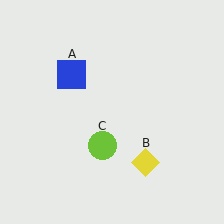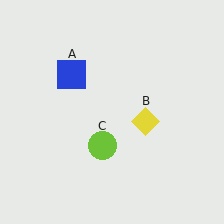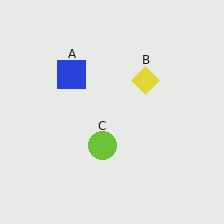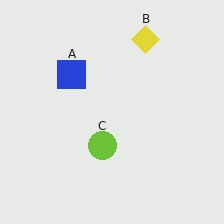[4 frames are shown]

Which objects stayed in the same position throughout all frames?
Blue square (object A) and lime circle (object C) remained stationary.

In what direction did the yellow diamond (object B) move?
The yellow diamond (object B) moved up.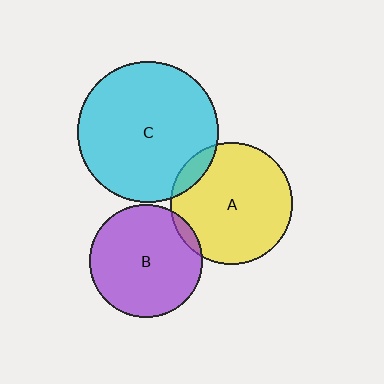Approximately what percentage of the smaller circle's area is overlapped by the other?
Approximately 5%.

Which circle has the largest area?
Circle C (cyan).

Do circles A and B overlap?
Yes.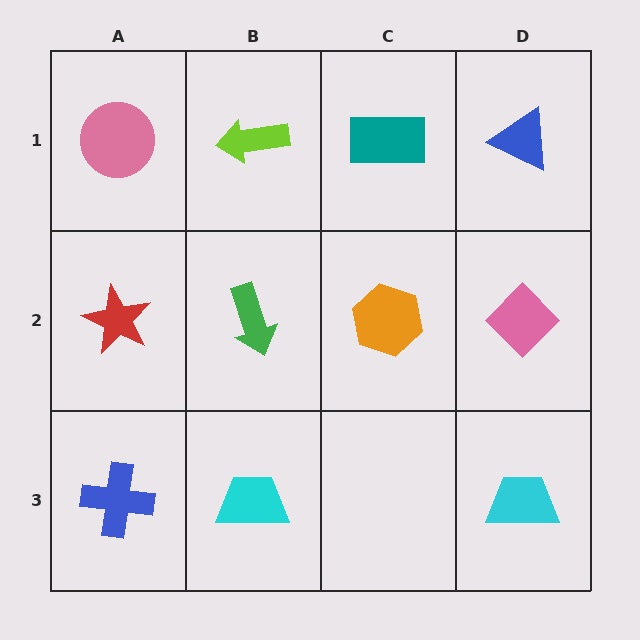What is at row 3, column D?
A cyan trapezoid.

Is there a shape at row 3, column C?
No, that cell is empty.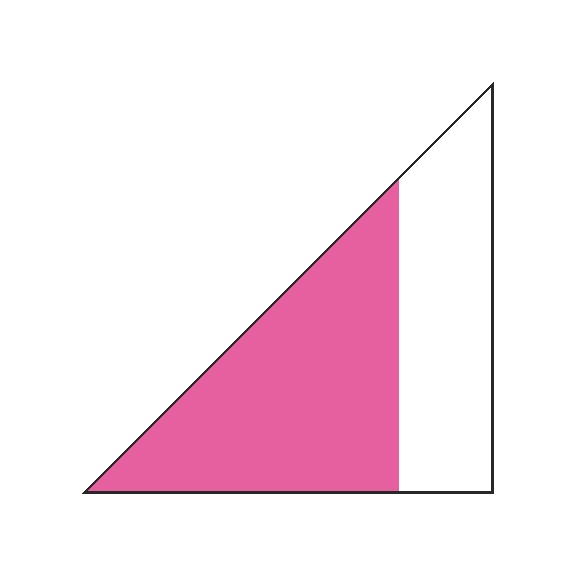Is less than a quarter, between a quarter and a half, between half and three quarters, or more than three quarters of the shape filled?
Between half and three quarters.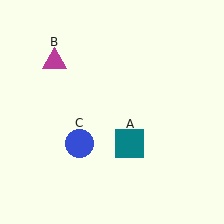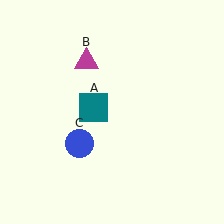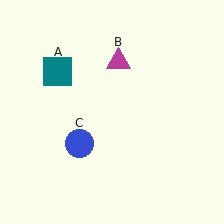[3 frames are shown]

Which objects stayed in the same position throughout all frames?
Blue circle (object C) remained stationary.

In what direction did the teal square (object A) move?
The teal square (object A) moved up and to the left.